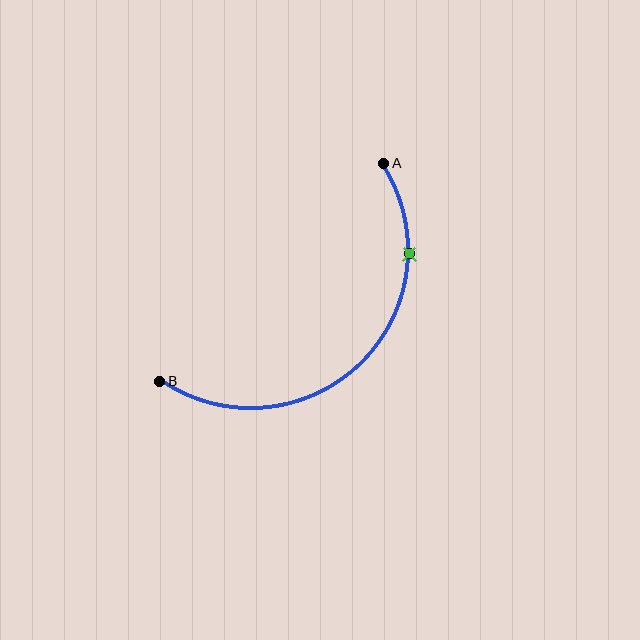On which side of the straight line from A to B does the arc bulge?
The arc bulges below and to the right of the straight line connecting A and B.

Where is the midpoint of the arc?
The arc midpoint is the point on the curve farthest from the straight line joining A and B. It sits below and to the right of that line.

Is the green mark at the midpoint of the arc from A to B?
No. The green mark lies on the arc but is closer to endpoint A. The arc midpoint would be at the point on the curve equidistant along the arc from both A and B.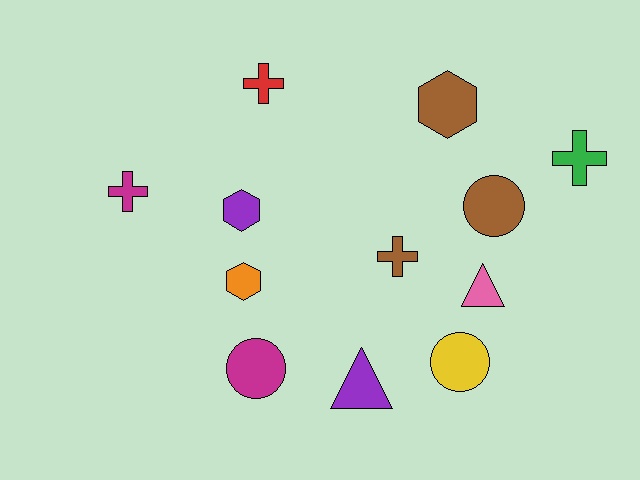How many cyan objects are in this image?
There are no cyan objects.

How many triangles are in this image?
There are 2 triangles.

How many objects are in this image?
There are 12 objects.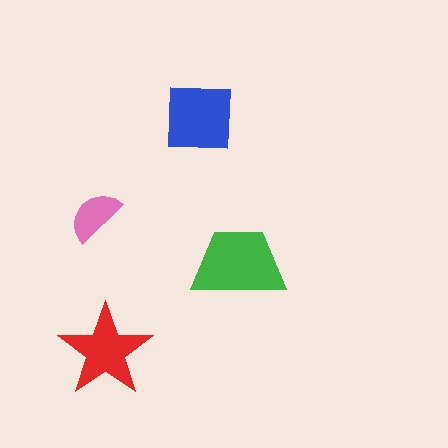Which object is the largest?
The green trapezoid.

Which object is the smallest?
The pink semicircle.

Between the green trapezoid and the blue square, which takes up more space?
The green trapezoid.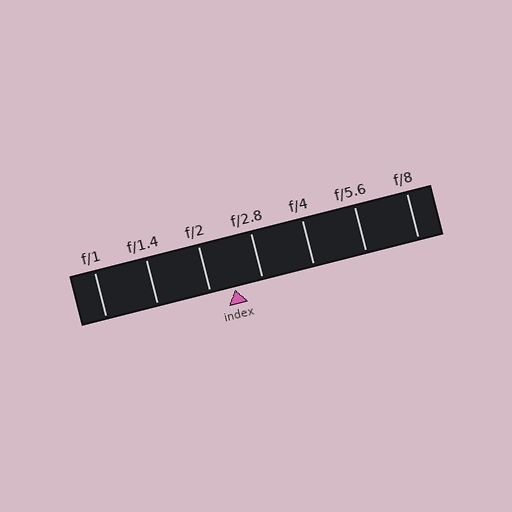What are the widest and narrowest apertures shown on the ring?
The widest aperture shown is f/1 and the narrowest is f/8.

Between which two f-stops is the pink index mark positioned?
The index mark is between f/2 and f/2.8.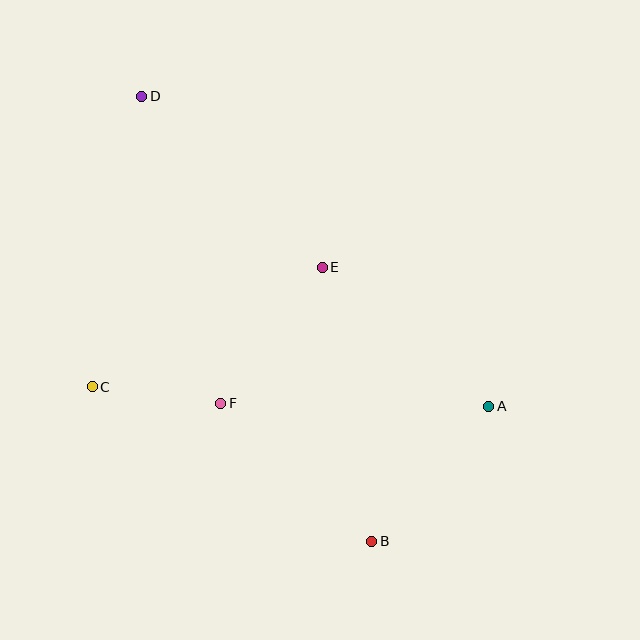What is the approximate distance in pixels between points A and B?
The distance between A and B is approximately 178 pixels.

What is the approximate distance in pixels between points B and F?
The distance between B and F is approximately 204 pixels.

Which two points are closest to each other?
Points C and F are closest to each other.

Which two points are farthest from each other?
Points B and D are farthest from each other.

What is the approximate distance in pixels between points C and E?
The distance between C and E is approximately 259 pixels.